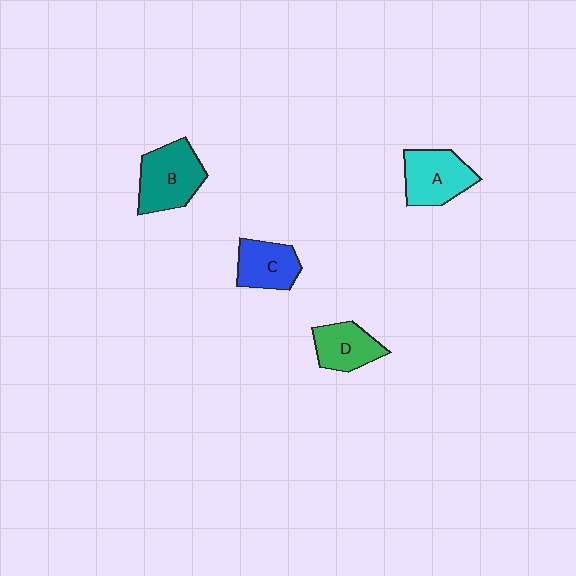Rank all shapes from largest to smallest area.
From largest to smallest: B (teal), A (cyan), C (blue), D (green).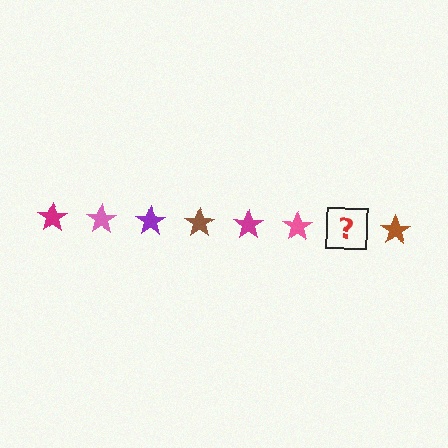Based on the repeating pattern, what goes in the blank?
The blank should be a purple star.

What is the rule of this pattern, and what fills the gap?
The rule is that the pattern cycles through magenta, pink, purple, brown stars. The gap should be filled with a purple star.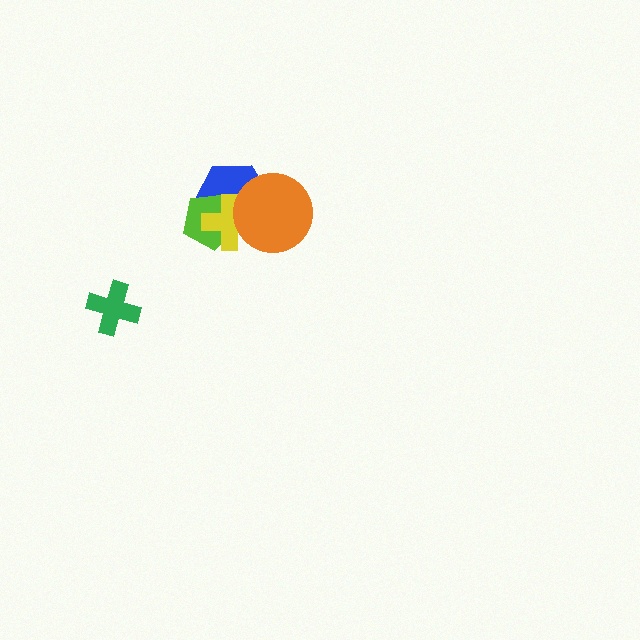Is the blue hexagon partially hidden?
Yes, it is partially covered by another shape.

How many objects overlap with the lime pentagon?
3 objects overlap with the lime pentagon.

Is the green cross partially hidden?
No, no other shape covers it.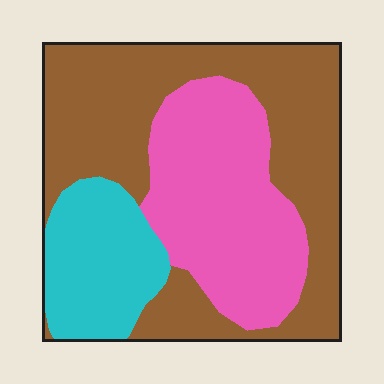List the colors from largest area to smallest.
From largest to smallest: brown, pink, cyan.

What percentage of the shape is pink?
Pink takes up about one third (1/3) of the shape.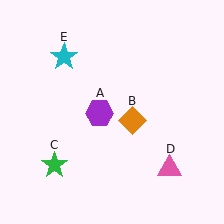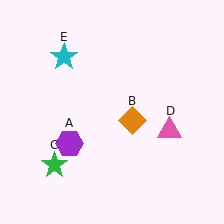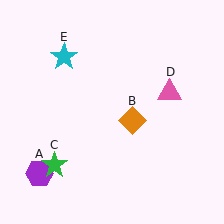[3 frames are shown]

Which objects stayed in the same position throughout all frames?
Orange diamond (object B) and green star (object C) and cyan star (object E) remained stationary.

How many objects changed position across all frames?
2 objects changed position: purple hexagon (object A), pink triangle (object D).